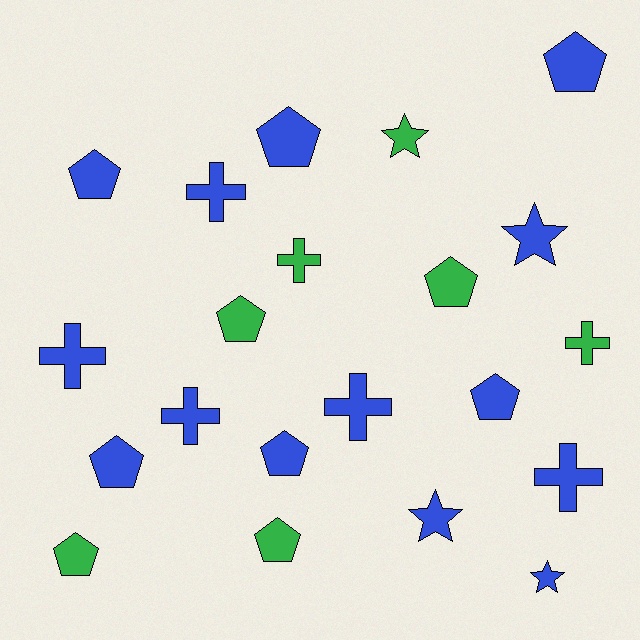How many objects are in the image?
There are 21 objects.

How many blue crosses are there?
There are 5 blue crosses.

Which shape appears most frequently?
Pentagon, with 10 objects.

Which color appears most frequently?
Blue, with 14 objects.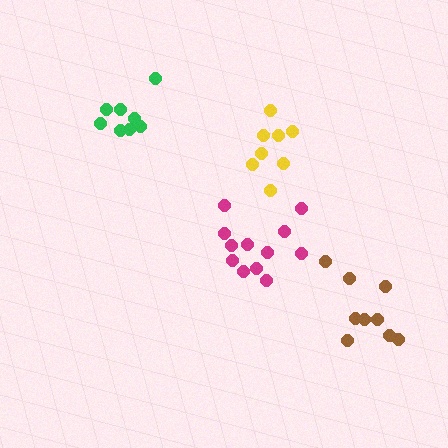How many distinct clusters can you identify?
There are 4 distinct clusters.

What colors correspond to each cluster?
The clusters are colored: yellow, brown, green, magenta.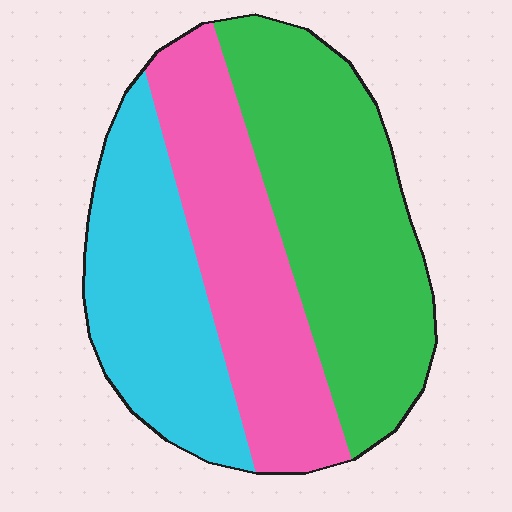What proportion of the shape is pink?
Pink takes up between a quarter and a half of the shape.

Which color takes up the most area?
Green, at roughly 40%.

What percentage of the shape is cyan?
Cyan takes up about one quarter (1/4) of the shape.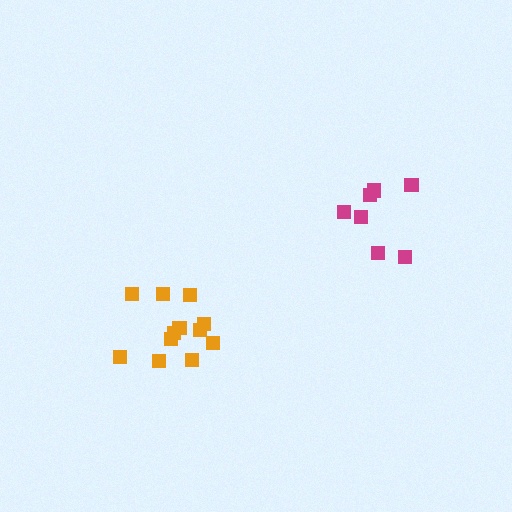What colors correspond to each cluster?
The clusters are colored: orange, magenta.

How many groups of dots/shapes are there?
There are 2 groups.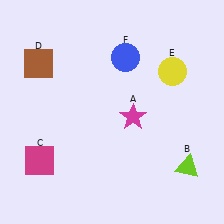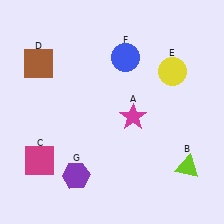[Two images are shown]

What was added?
A purple hexagon (G) was added in Image 2.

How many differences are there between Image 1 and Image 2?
There is 1 difference between the two images.